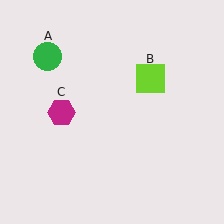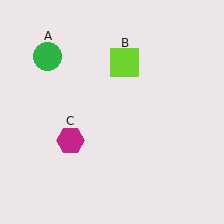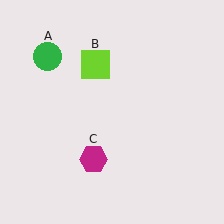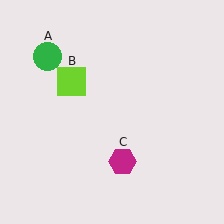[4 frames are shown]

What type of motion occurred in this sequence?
The lime square (object B), magenta hexagon (object C) rotated counterclockwise around the center of the scene.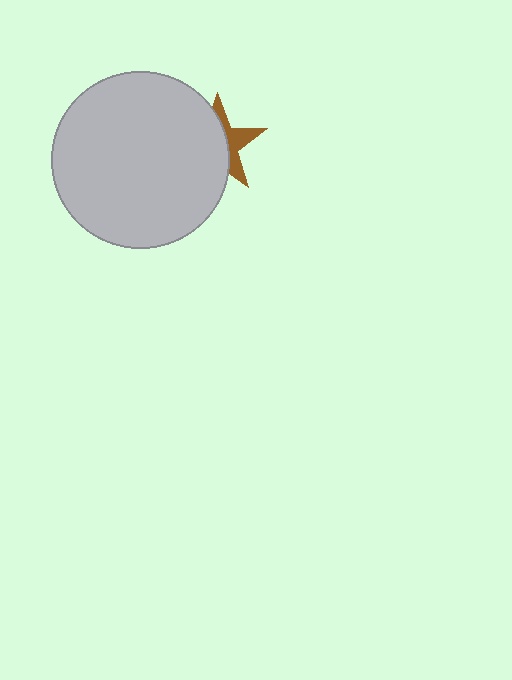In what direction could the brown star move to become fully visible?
The brown star could move right. That would shift it out from behind the light gray circle entirely.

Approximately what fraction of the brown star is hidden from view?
Roughly 63% of the brown star is hidden behind the light gray circle.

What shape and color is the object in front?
The object in front is a light gray circle.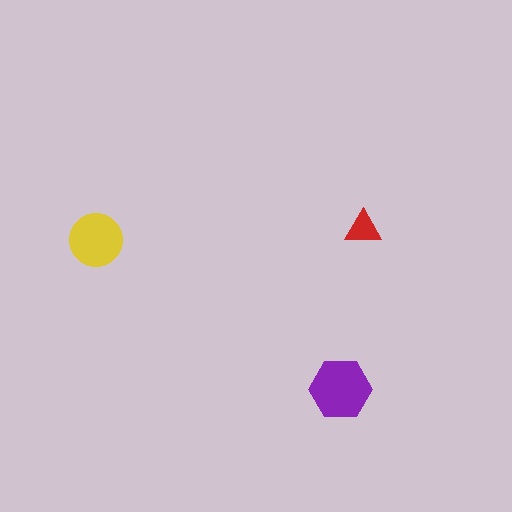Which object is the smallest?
The red triangle.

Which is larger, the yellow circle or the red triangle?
The yellow circle.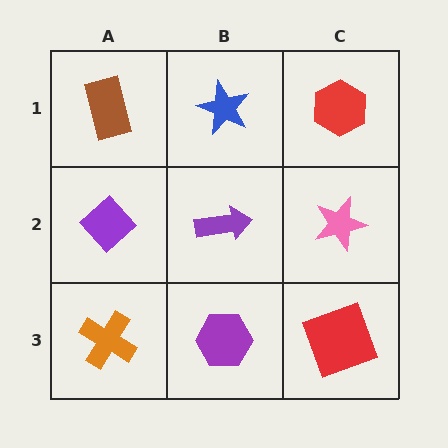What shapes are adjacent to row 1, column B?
A purple arrow (row 2, column B), a brown rectangle (row 1, column A), a red hexagon (row 1, column C).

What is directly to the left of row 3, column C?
A purple hexagon.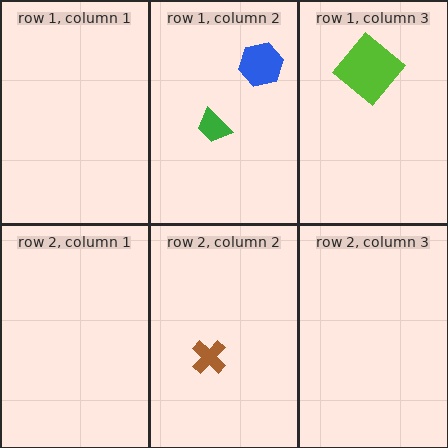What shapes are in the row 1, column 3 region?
The lime diamond.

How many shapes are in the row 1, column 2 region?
2.